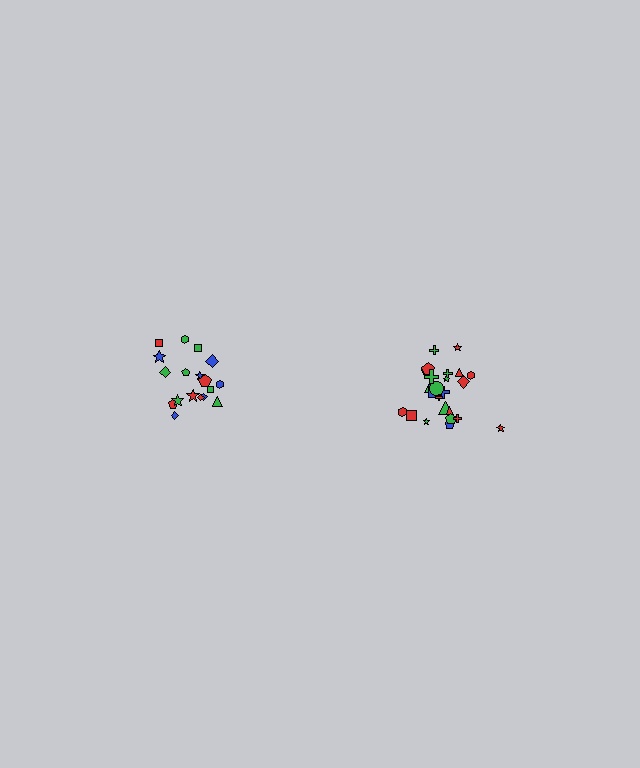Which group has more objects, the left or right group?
The right group.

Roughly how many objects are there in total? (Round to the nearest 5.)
Roughly 45 objects in total.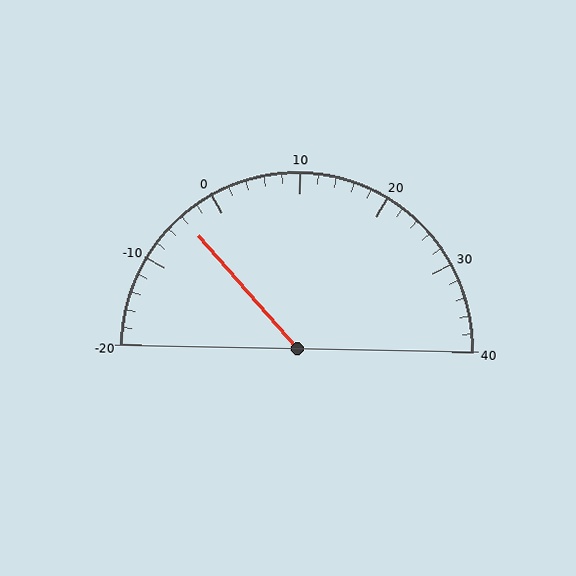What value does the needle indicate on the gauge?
The needle indicates approximately -4.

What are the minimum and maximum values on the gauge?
The gauge ranges from -20 to 40.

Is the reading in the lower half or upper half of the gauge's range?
The reading is in the lower half of the range (-20 to 40).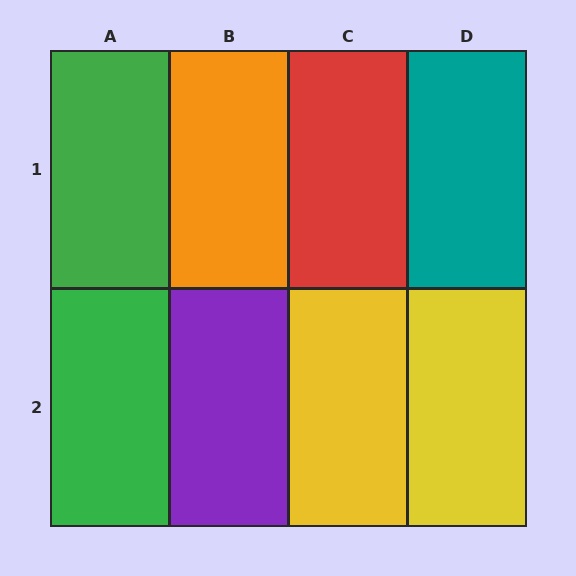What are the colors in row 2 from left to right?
Green, purple, yellow, yellow.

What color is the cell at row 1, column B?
Orange.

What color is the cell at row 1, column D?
Teal.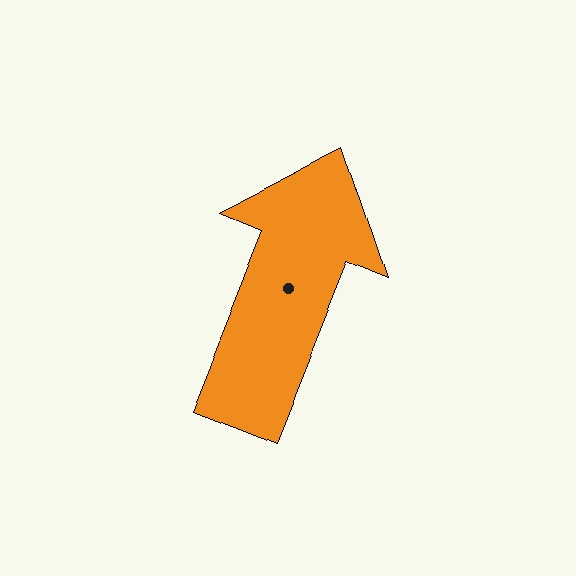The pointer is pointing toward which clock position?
Roughly 1 o'clock.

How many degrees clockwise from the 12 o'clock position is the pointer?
Approximately 22 degrees.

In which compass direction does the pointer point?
North.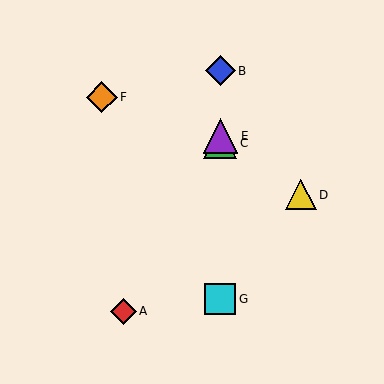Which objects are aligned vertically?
Objects B, C, E, G are aligned vertically.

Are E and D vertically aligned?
No, E is at x≈220 and D is at x≈301.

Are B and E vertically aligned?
Yes, both are at x≈220.